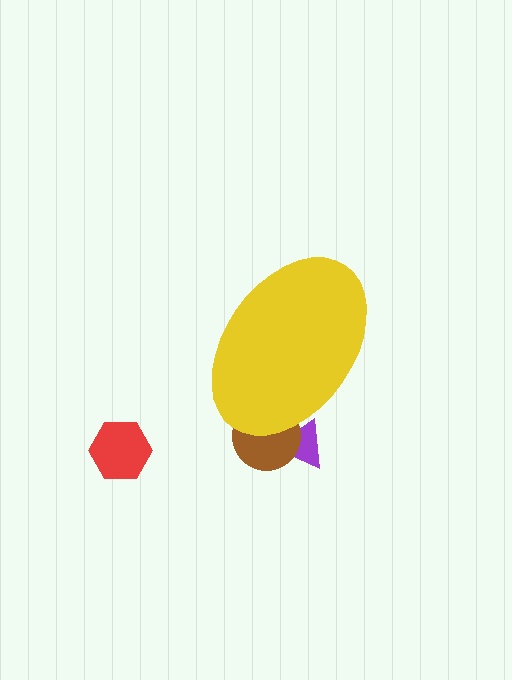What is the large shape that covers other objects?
A yellow ellipse.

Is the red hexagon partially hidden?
No, the red hexagon is fully visible.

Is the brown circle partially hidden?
Yes, the brown circle is partially hidden behind the yellow ellipse.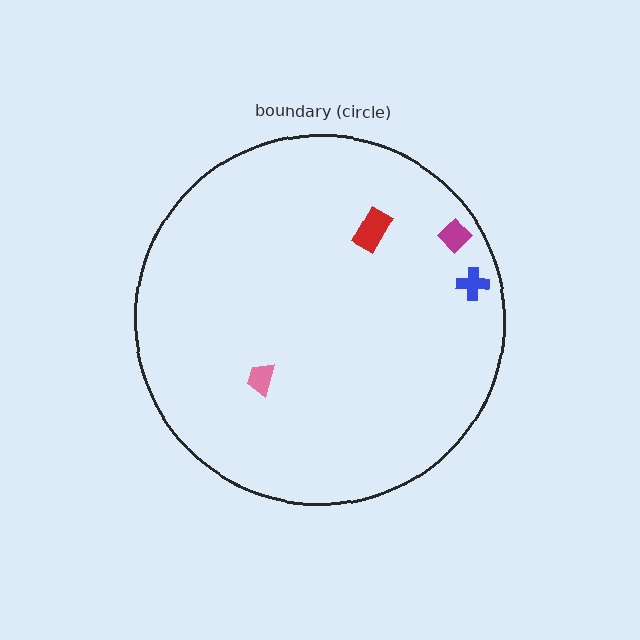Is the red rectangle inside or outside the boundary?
Inside.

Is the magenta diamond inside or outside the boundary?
Inside.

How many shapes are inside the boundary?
4 inside, 0 outside.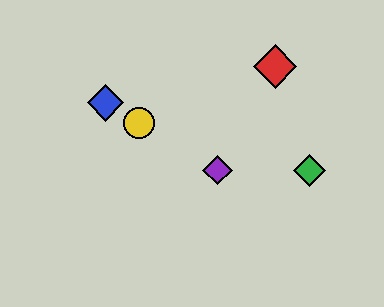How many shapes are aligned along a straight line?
3 shapes (the blue diamond, the yellow circle, the purple diamond) are aligned along a straight line.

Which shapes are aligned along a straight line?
The blue diamond, the yellow circle, the purple diamond are aligned along a straight line.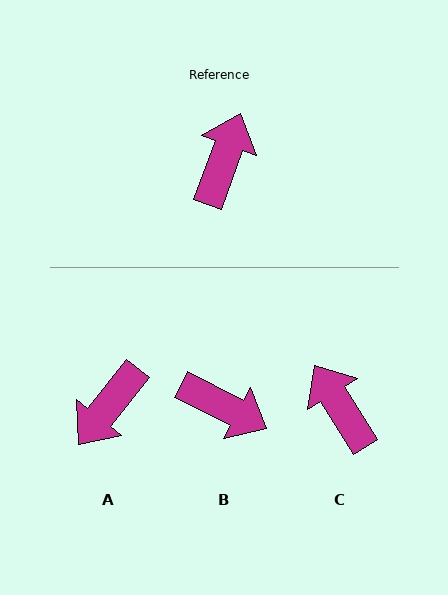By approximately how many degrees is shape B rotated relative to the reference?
Approximately 97 degrees clockwise.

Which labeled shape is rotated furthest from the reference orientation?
A, about 162 degrees away.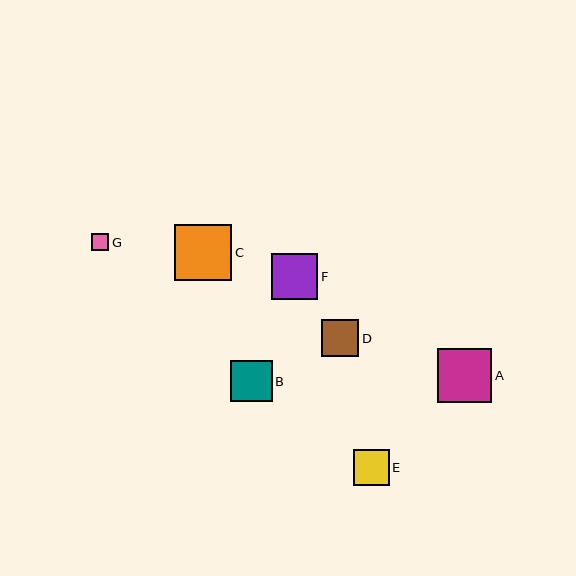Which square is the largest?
Square C is the largest with a size of approximately 57 pixels.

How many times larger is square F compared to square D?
Square F is approximately 1.2 times the size of square D.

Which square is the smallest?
Square G is the smallest with a size of approximately 18 pixels.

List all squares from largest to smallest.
From largest to smallest: C, A, F, B, D, E, G.